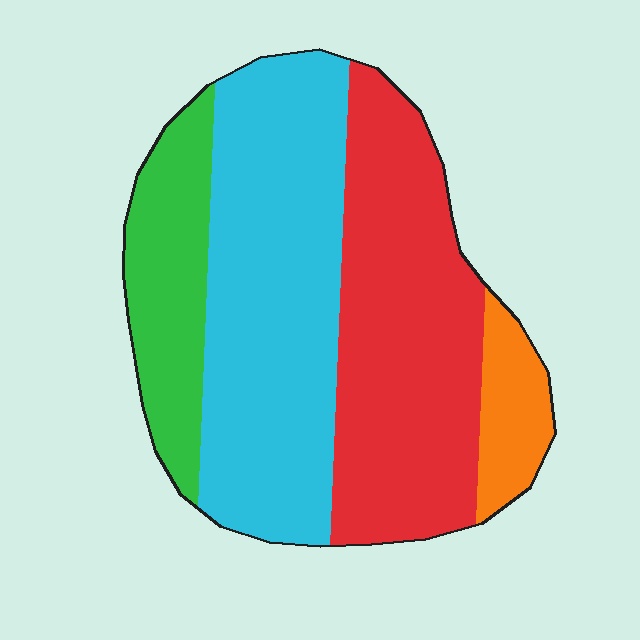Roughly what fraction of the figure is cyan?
Cyan covers roughly 40% of the figure.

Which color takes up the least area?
Orange, at roughly 10%.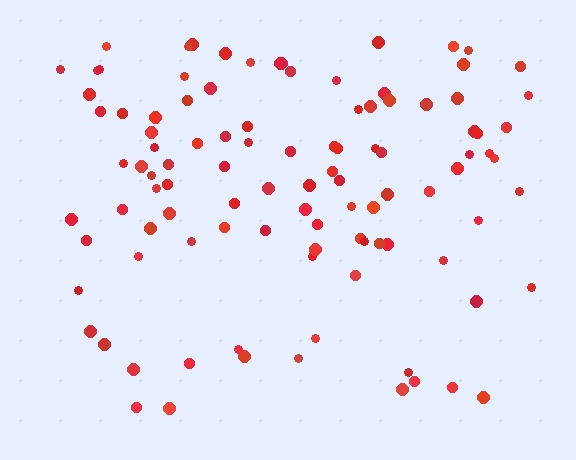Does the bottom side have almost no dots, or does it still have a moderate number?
Still a moderate number, just noticeably fewer than the top.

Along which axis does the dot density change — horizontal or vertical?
Vertical.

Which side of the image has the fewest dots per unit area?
The bottom.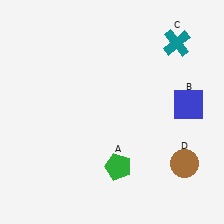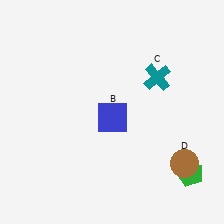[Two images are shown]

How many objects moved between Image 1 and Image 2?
3 objects moved between the two images.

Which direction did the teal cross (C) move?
The teal cross (C) moved down.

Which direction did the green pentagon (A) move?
The green pentagon (A) moved right.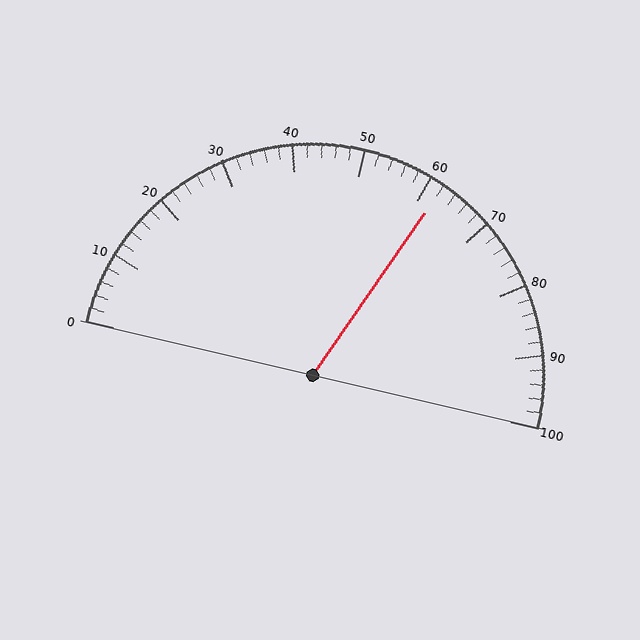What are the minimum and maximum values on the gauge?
The gauge ranges from 0 to 100.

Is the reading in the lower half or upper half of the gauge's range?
The reading is in the upper half of the range (0 to 100).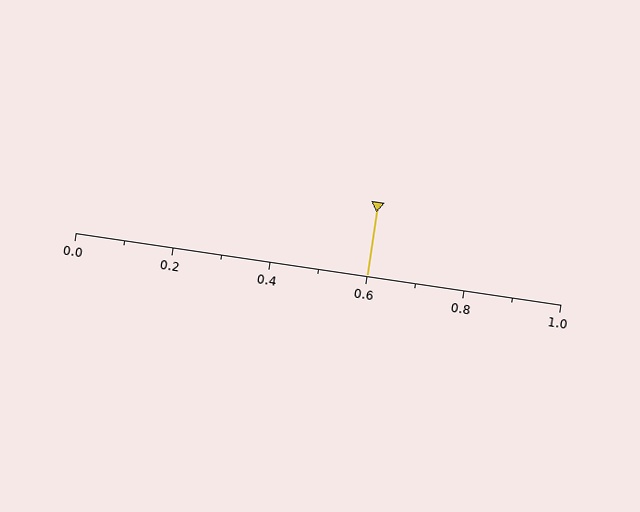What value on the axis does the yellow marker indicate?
The marker indicates approximately 0.6.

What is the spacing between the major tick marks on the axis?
The major ticks are spaced 0.2 apart.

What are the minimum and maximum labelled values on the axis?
The axis runs from 0.0 to 1.0.